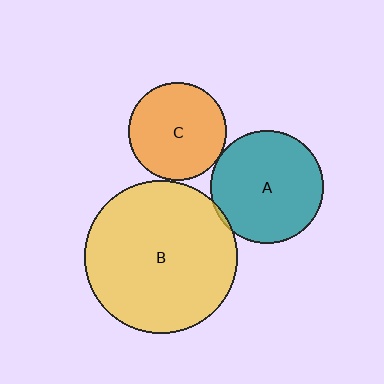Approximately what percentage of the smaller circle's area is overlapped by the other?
Approximately 5%.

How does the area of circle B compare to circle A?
Approximately 1.8 times.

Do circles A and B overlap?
Yes.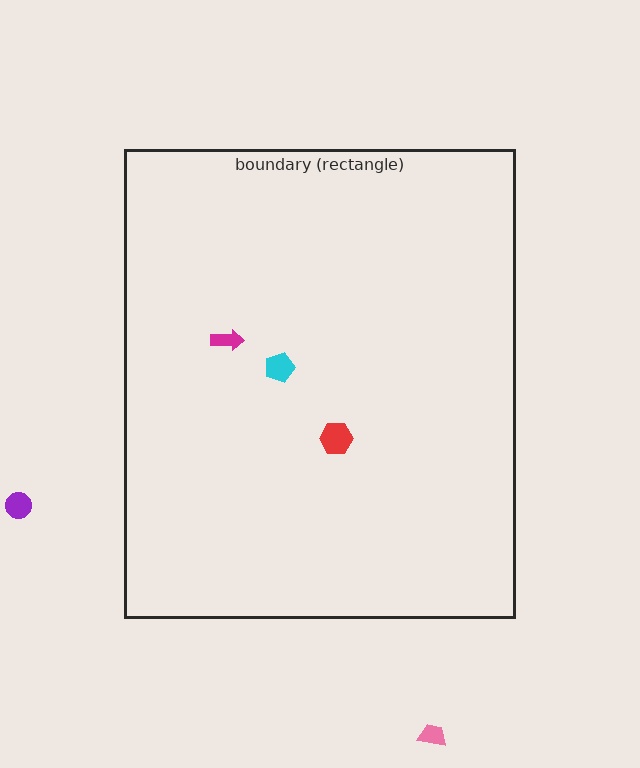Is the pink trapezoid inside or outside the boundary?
Outside.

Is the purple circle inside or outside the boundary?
Outside.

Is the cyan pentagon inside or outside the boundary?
Inside.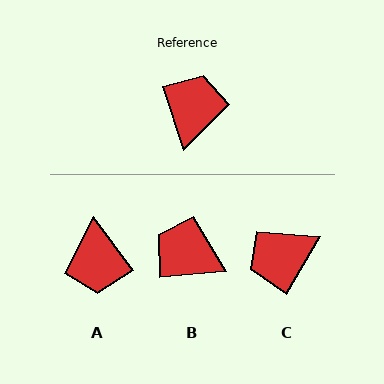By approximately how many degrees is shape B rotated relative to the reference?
Approximately 76 degrees counter-clockwise.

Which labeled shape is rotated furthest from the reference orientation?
A, about 162 degrees away.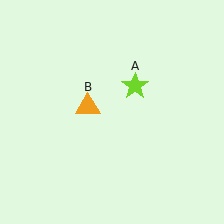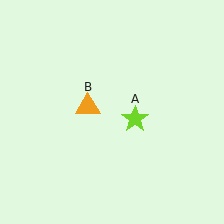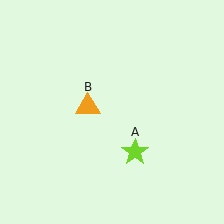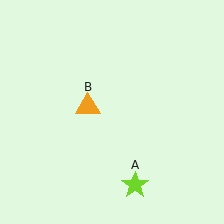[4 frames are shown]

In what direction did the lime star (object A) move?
The lime star (object A) moved down.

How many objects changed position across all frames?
1 object changed position: lime star (object A).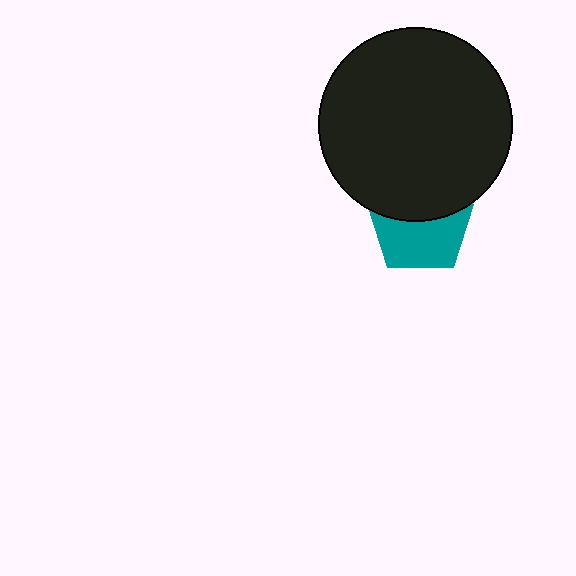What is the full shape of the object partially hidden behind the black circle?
The partially hidden object is a teal pentagon.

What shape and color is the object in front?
The object in front is a black circle.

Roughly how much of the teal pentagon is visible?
About half of it is visible (roughly 55%).